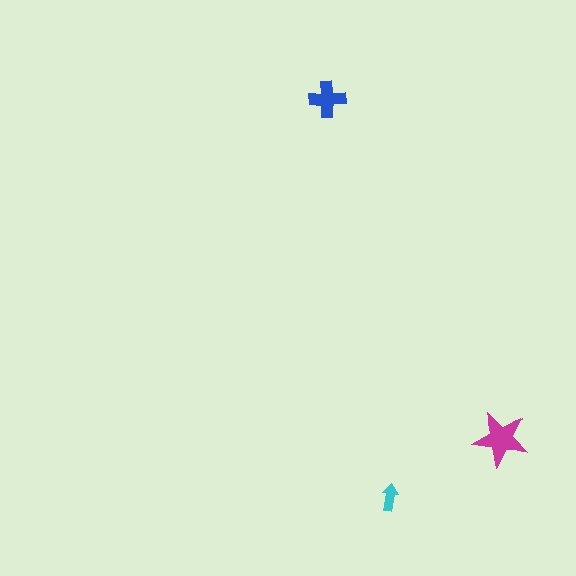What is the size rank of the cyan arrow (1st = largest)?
3rd.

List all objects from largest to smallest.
The magenta star, the blue cross, the cyan arrow.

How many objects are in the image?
There are 3 objects in the image.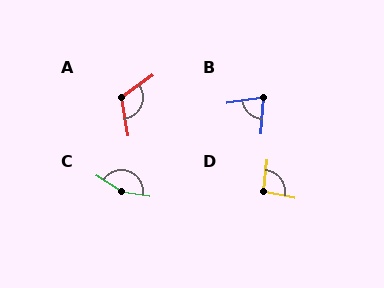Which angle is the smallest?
B, at approximately 77 degrees.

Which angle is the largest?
C, at approximately 156 degrees.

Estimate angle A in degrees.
Approximately 116 degrees.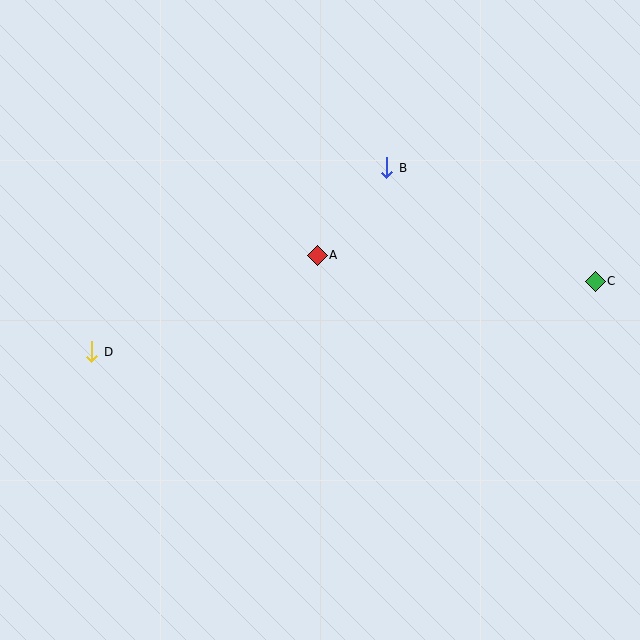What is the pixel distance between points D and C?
The distance between D and C is 509 pixels.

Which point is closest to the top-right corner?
Point C is closest to the top-right corner.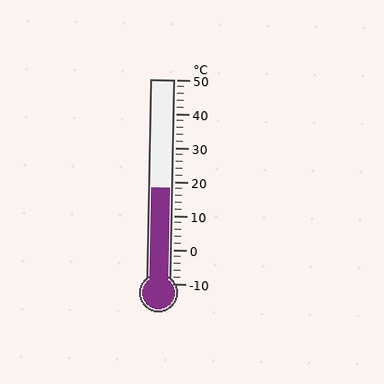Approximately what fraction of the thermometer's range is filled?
The thermometer is filled to approximately 45% of its range.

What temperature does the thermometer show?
The thermometer shows approximately 18°C.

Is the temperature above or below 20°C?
The temperature is below 20°C.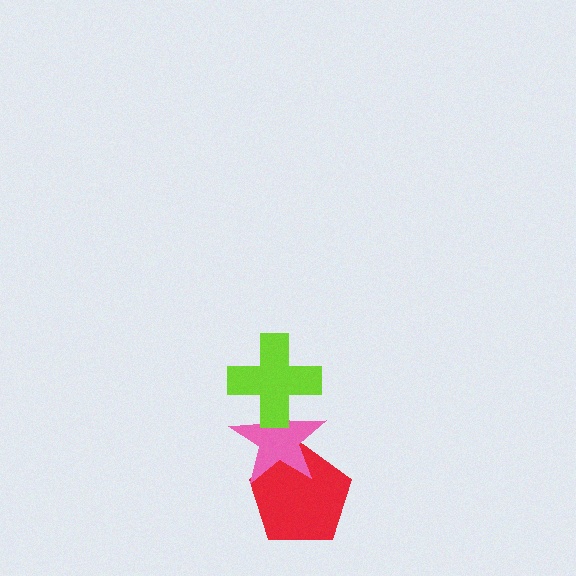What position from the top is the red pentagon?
The red pentagon is 3rd from the top.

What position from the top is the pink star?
The pink star is 2nd from the top.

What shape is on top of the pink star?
The lime cross is on top of the pink star.